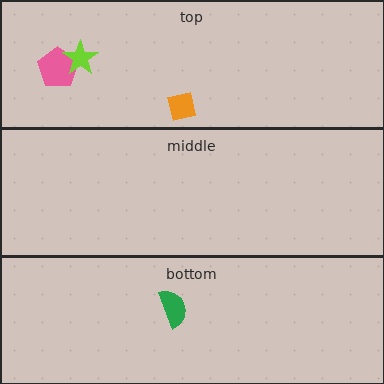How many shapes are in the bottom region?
1.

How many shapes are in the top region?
3.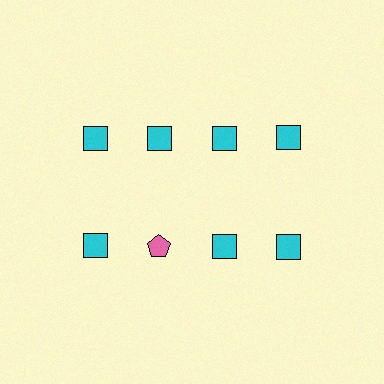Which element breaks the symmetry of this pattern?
The pink pentagon in the second row, second from left column breaks the symmetry. All other shapes are cyan squares.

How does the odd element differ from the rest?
It differs in both color (pink instead of cyan) and shape (pentagon instead of square).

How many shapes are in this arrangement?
There are 8 shapes arranged in a grid pattern.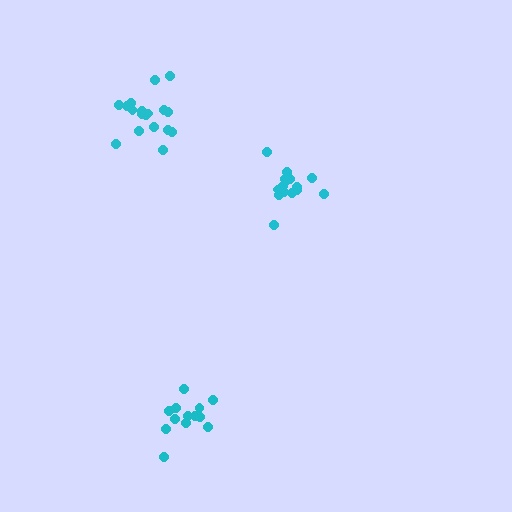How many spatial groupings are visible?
There are 3 spatial groupings.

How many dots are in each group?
Group 1: 18 dots, Group 2: 15 dots, Group 3: 13 dots (46 total).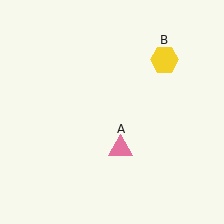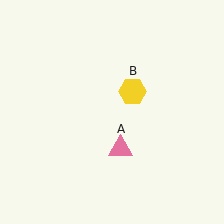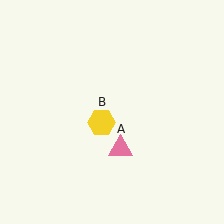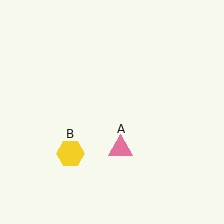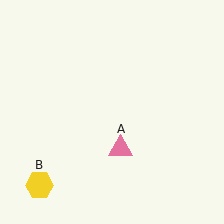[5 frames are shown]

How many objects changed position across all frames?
1 object changed position: yellow hexagon (object B).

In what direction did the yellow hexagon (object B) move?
The yellow hexagon (object B) moved down and to the left.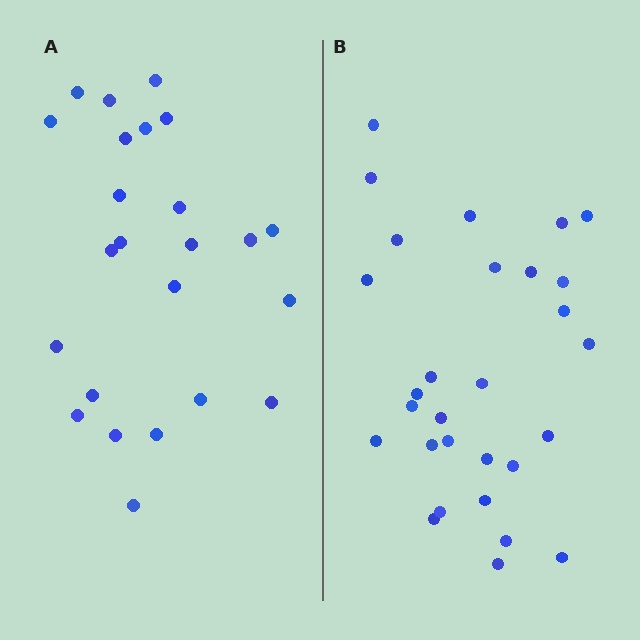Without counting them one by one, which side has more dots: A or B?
Region B (the right region) has more dots.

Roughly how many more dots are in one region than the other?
Region B has about 5 more dots than region A.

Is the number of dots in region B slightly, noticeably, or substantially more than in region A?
Region B has only slightly more — the two regions are fairly close. The ratio is roughly 1.2 to 1.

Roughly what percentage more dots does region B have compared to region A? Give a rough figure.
About 20% more.